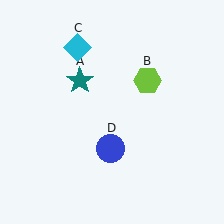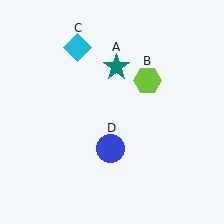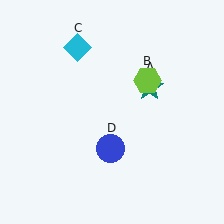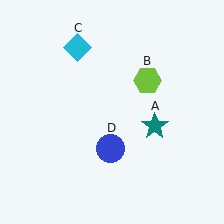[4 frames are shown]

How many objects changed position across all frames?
1 object changed position: teal star (object A).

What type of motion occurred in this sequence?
The teal star (object A) rotated clockwise around the center of the scene.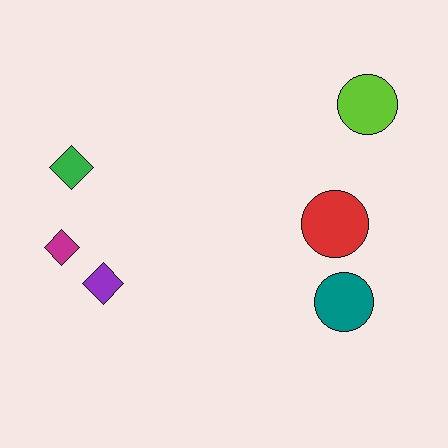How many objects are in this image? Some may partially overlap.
There are 6 objects.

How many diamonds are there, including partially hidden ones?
There are 3 diamonds.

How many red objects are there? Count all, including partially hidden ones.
There is 1 red object.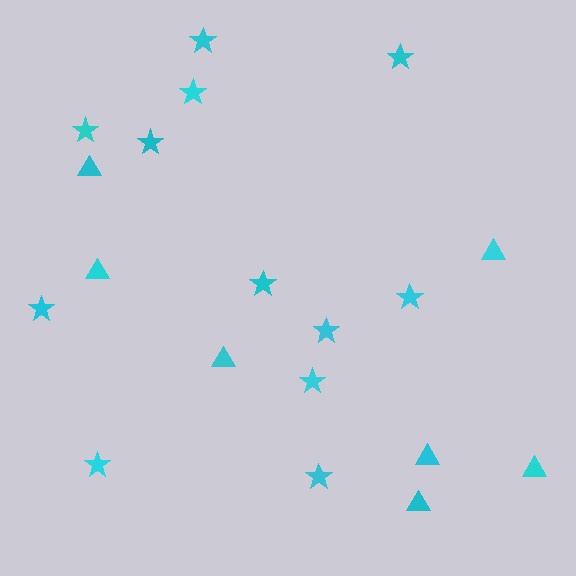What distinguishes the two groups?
There are 2 groups: one group of stars (12) and one group of triangles (7).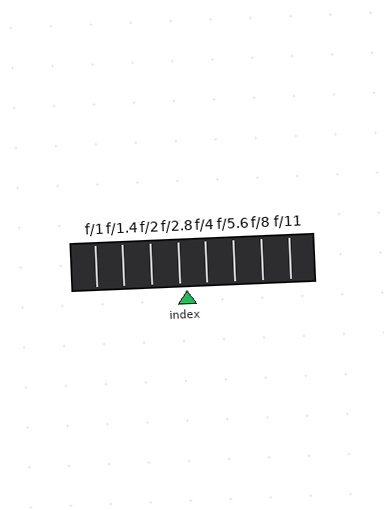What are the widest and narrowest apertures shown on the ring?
The widest aperture shown is f/1 and the narrowest is f/11.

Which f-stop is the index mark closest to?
The index mark is closest to f/2.8.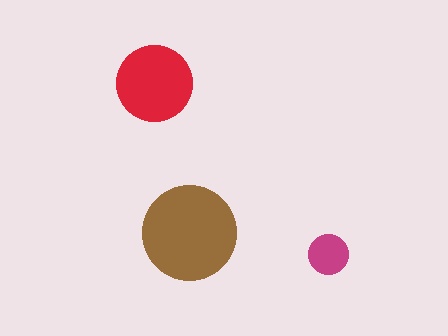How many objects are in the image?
There are 3 objects in the image.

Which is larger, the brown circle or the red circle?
The brown one.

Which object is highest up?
The red circle is topmost.